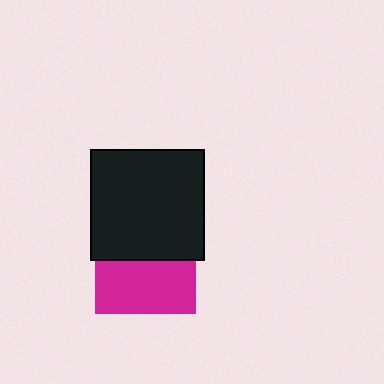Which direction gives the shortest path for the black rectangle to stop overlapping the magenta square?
Moving up gives the shortest separation.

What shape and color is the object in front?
The object in front is a black rectangle.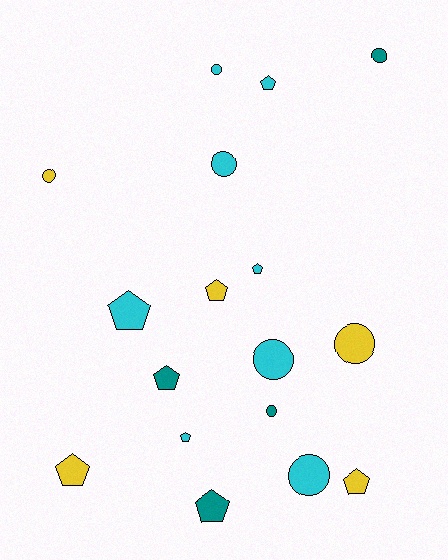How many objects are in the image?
There are 17 objects.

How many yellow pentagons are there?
There are 3 yellow pentagons.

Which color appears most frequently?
Cyan, with 8 objects.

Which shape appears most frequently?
Pentagon, with 9 objects.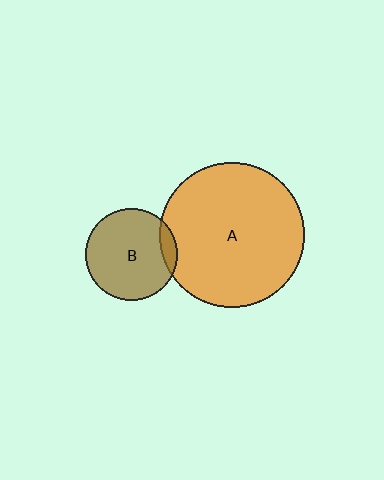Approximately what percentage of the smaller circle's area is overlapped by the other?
Approximately 10%.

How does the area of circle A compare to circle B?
Approximately 2.5 times.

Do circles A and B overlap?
Yes.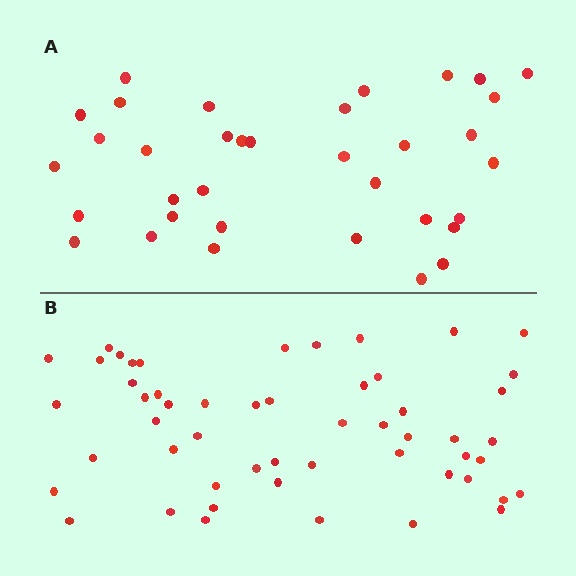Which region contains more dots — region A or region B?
Region B (the bottom region) has more dots.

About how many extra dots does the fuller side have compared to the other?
Region B has approximately 20 more dots than region A.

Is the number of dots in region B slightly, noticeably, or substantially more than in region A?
Region B has substantially more. The ratio is roughly 1.5 to 1.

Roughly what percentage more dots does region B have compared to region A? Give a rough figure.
About 50% more.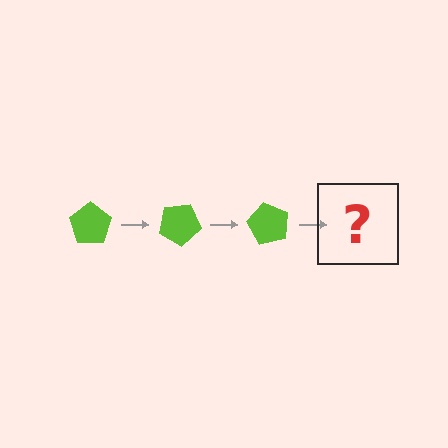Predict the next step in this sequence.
The next step is a lime pentagon rotated 90 degrees.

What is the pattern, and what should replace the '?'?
The pattern is that the pentagon rotates 30 degrees each step. The '?' should be a lime pentagon rotated 90 degrees.